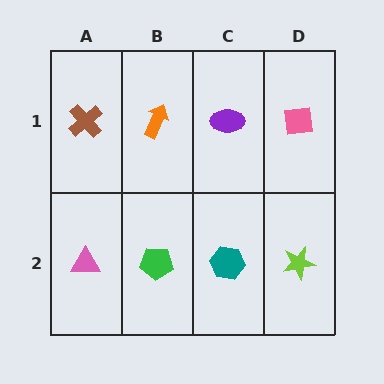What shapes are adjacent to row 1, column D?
A lime star (row 2, column D), a purple ellipse (row 1, column C).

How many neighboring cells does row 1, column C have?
3.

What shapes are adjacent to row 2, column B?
An orange arrow (row 1, column B), a pink triangle (row 2, column A), a teal hexagon (row 2, column C).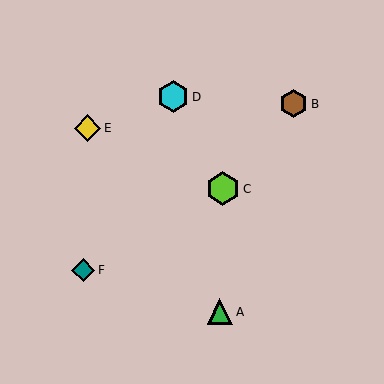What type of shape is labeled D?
Shape D is a cyan hexagon.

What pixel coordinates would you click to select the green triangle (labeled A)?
Click at (220, 312) to select the green triangle A.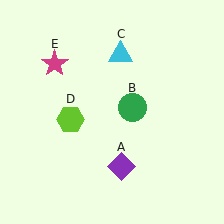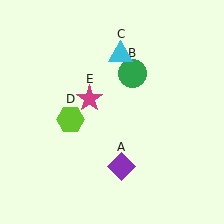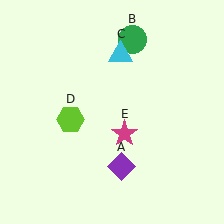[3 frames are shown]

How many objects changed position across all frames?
2 objects changed position: green circle (object B), magenta star (object E).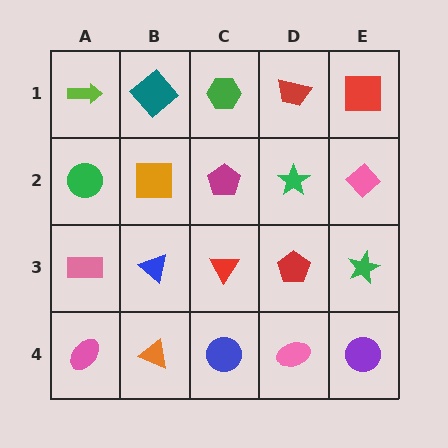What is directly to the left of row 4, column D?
A blue circle.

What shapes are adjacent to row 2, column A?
A lime arrow (row 1, column A), a pink rectangle (row 3, column A), an orange square (row 2, column B).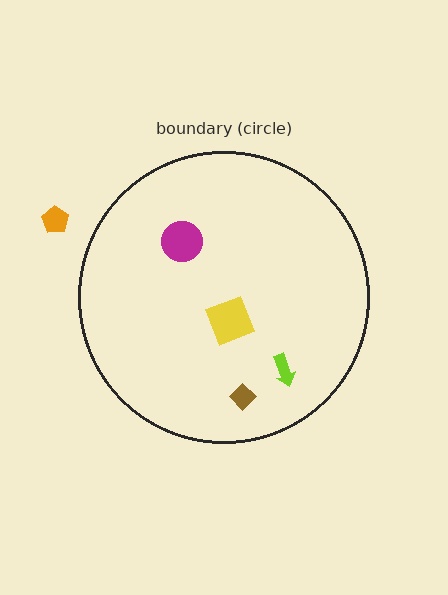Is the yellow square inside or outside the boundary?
Inside.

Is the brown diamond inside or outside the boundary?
Inside.